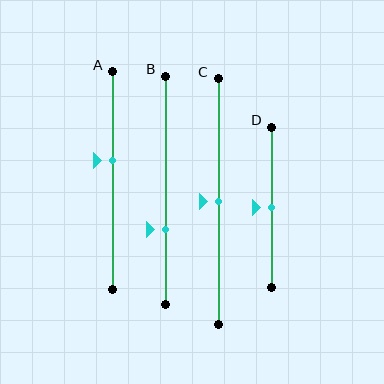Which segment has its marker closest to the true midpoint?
Segment C has its marker closest to the true midpoint.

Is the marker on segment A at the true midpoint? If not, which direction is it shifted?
No, the marker on segment A is shifted upward by about 9% of the segment length.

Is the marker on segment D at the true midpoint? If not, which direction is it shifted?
Yes, the marker on segment D is at the true midpoint.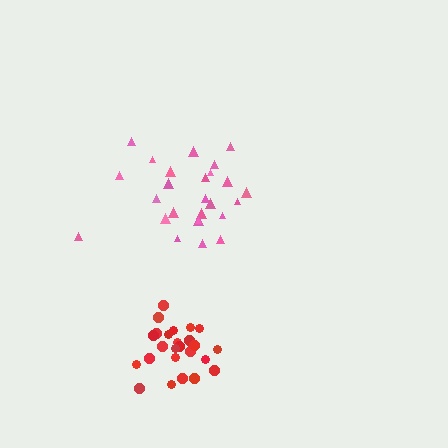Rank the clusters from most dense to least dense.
red, pink.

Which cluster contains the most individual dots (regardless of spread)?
Pink (26).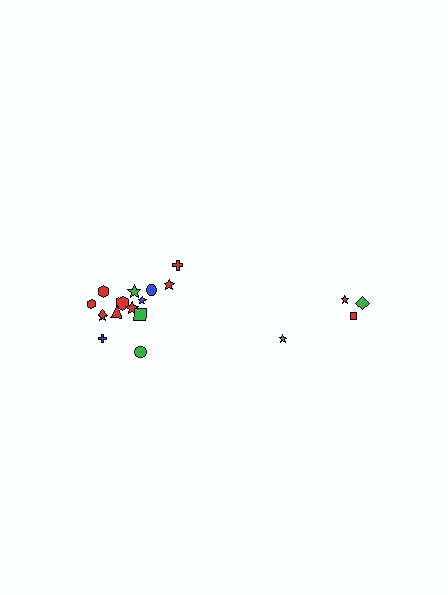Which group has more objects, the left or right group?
The left group.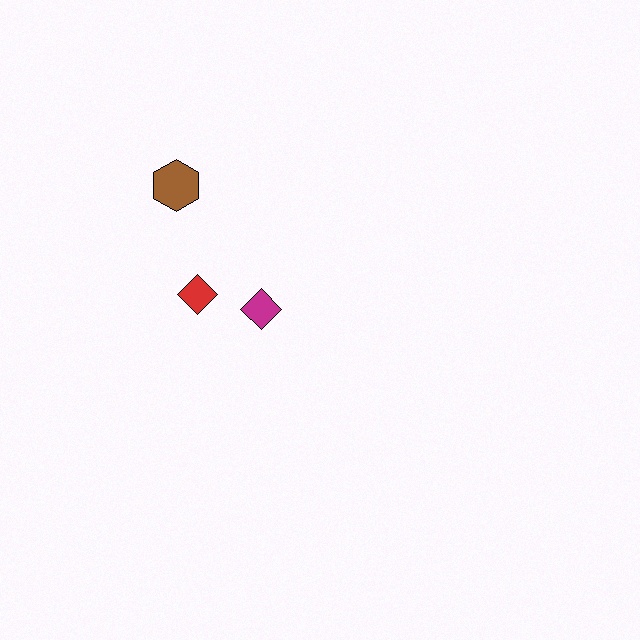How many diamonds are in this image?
There are 2 diamonds.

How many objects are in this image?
There are 3 objects.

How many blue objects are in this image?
There are no blue objects.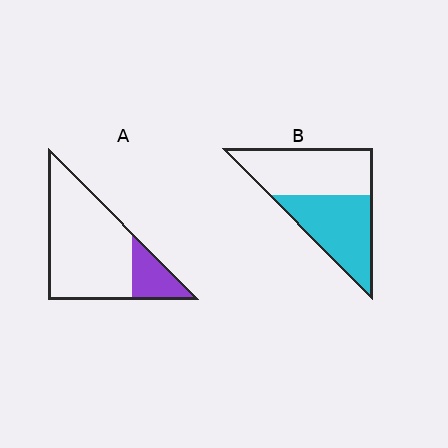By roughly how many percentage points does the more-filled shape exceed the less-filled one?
By roughly 30 percentage points (B over A).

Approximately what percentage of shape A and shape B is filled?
A is approximately 20% and B is approximately 50%.